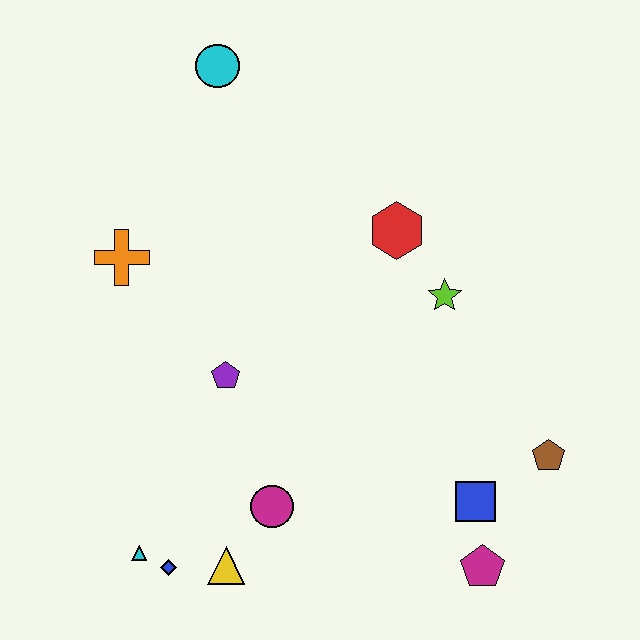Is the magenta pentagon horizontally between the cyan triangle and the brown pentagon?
Yes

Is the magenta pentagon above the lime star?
No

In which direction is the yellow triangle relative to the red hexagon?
The yellow triangle is below the red hexagon.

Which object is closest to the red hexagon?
The lime star is closest to the red hexagon.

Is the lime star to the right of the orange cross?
Yes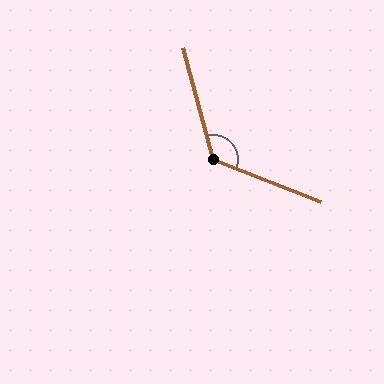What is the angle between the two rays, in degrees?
Approximately 126 degrees.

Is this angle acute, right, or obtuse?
It is obtuse.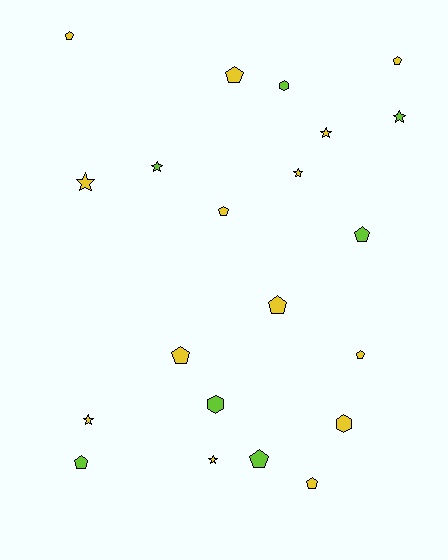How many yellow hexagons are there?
There is 1 yellow hexagon.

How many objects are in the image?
There are 21 objects.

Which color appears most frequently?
Yellow, with 14 objects.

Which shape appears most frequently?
Pentagon, with 11 objects.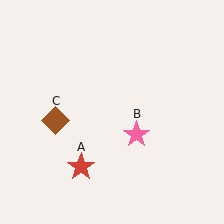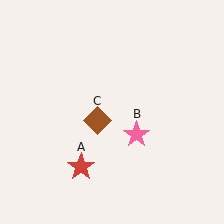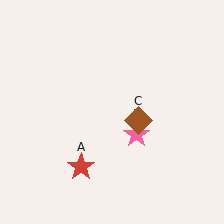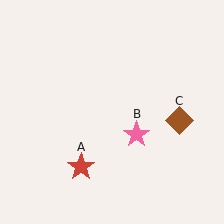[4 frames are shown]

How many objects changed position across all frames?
1 object changed position: brown diamond (object C).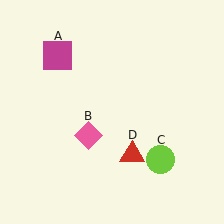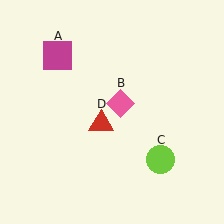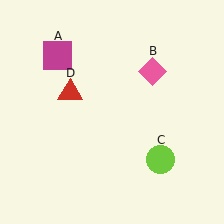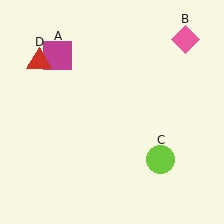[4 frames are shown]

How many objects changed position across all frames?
2 objects changed position: pink diamond (object B), red triangle (object D).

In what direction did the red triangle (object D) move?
The red triangle (object D) moved up and to the left.